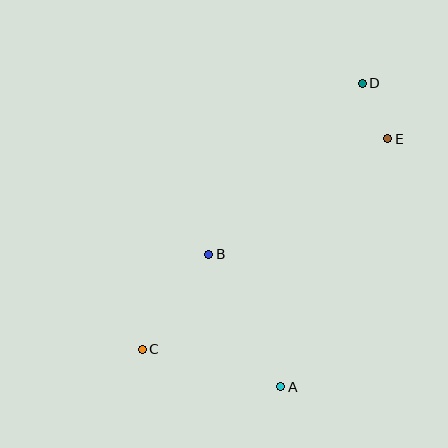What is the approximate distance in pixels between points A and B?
The distance between A and B is approximately 151 pixels.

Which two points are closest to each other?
Points D and E are closest to each other.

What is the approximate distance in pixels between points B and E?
The distance between B and E is approximately 213 pixels.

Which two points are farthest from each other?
Points C and D are farthest from each other.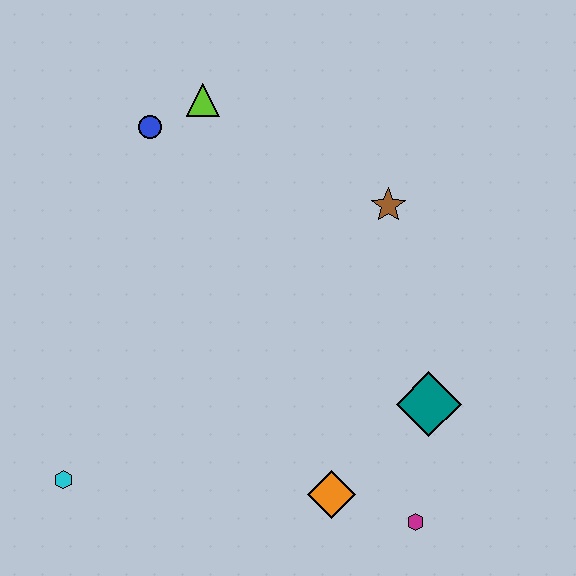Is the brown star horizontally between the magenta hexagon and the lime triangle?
Yes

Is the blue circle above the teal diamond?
Yes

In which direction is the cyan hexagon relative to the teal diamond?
The cyan hexagon is to the left of the teal diamond.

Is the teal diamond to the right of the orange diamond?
Yes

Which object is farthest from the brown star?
The cyan hexagon is farthest from the brown star.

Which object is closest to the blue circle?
The lime triangle is closest to the blue circle.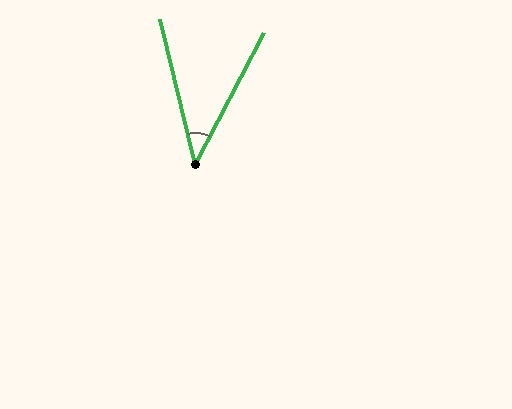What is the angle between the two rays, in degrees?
Approximately 41 degrees.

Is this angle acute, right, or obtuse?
It is acute.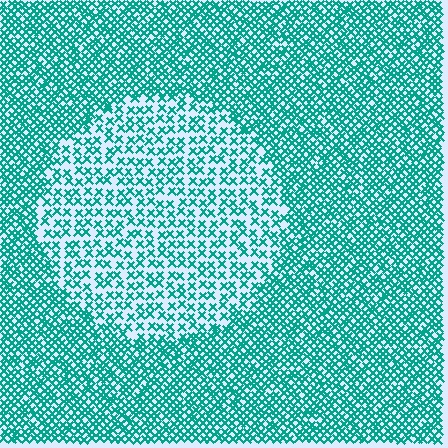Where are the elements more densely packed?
The elements are more densely packed outside the circle boundary.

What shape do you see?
I see a circle.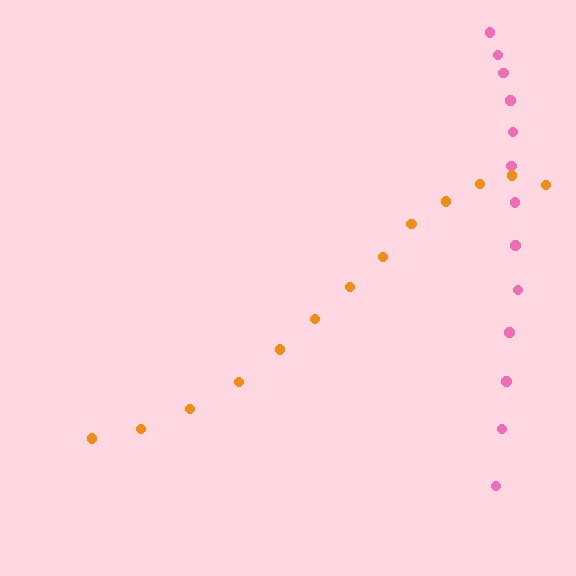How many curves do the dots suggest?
There are 2 distinct paths.